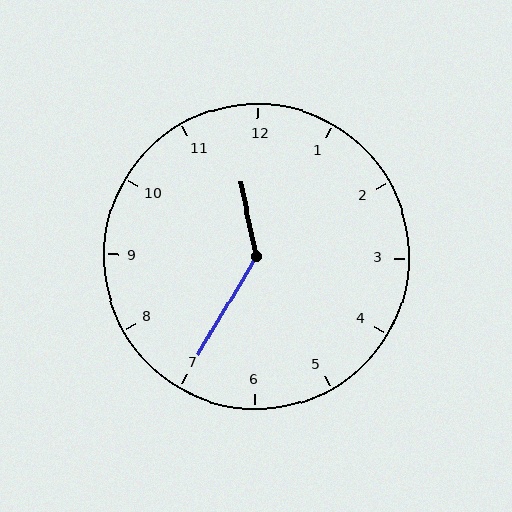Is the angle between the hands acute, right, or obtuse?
It is obtuse.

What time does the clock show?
11:35.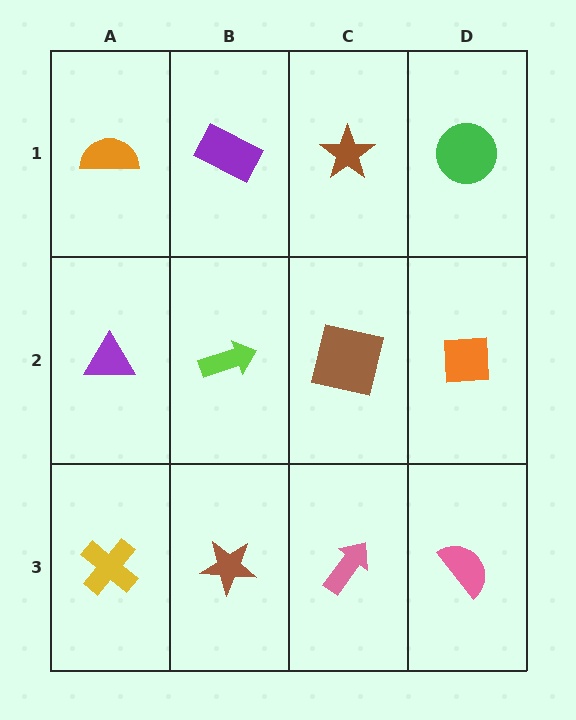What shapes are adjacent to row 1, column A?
A purple triangle (row 2, column A), a purple rectangle (row 1, column B).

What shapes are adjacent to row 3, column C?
A brown square (row 2, column C), a brown star (row 3, column B), a pink semicircle (row 3, column D).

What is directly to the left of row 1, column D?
A brown star.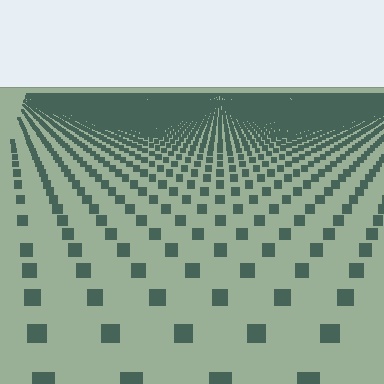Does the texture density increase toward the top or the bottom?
Density increases toward the top.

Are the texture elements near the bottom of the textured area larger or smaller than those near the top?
Larger. Near the bottom, elements are closer to the viewer and appear at a bigger on-screen size.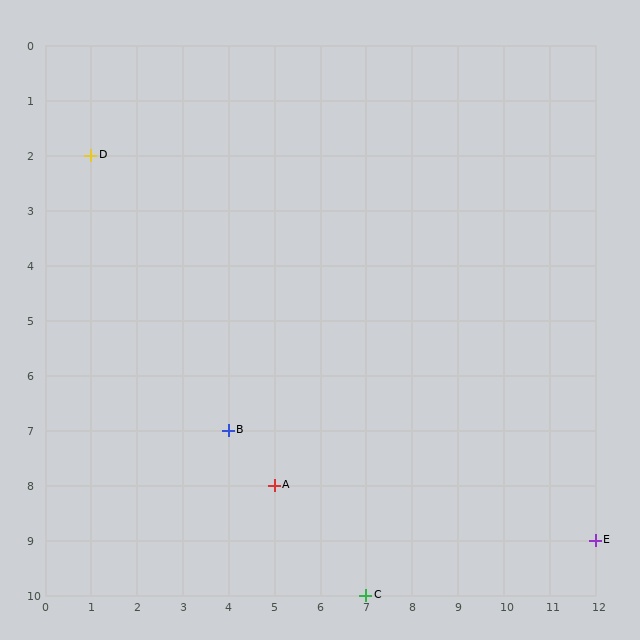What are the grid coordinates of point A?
Point A is at grid coordinates (5, 8).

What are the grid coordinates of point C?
Point C is at grid coordinates (7, 10).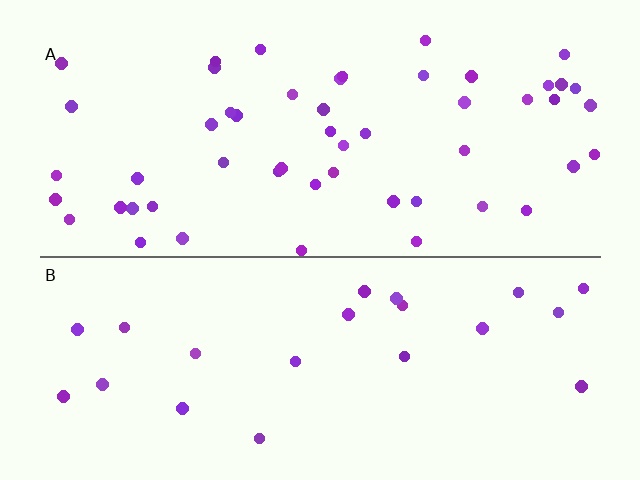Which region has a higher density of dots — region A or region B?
A (the top).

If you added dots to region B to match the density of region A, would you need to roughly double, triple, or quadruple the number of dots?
Approximately double.